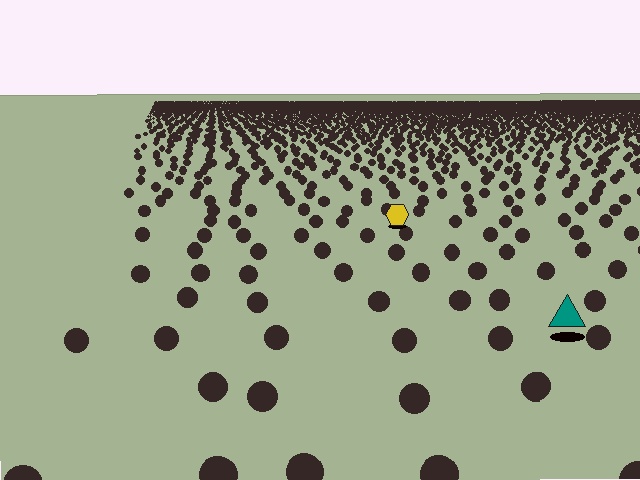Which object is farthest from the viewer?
The yellow hexagon is farthest from the viewer. It appears smaller and the ground texture around it is denser.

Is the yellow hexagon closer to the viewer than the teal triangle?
No. The teal triangle is closer — you can tell from the texture gradient: the ground texture is coarser near it.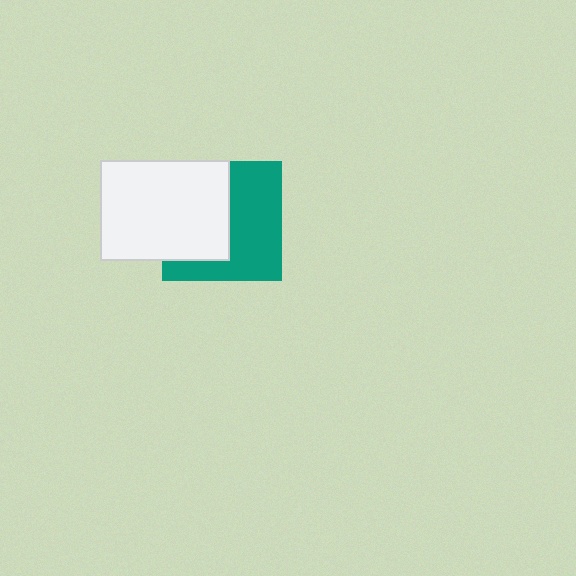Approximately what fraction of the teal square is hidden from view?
Roughly 47% of the teal square is hidden behind the white rectangle.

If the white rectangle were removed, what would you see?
You would see the complete teal square.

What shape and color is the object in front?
The object in front is a white rectangle.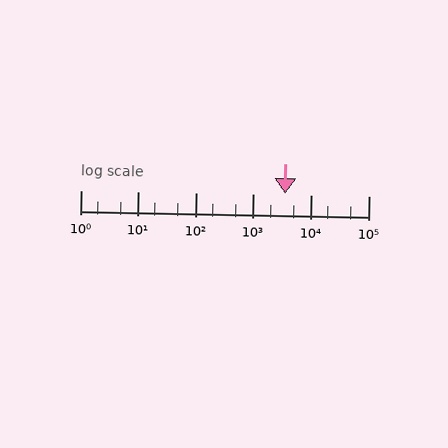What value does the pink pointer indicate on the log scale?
The pointer indicates approximately 3500.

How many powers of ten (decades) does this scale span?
The scale spans 5 decades, from 1 to 100000.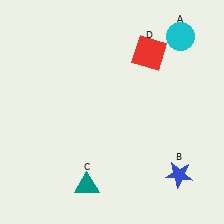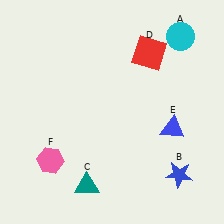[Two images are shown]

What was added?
A blue triangle (E), a pink hexagon (F) were added in Image 2.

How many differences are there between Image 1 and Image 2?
There are 2 differences between the two images.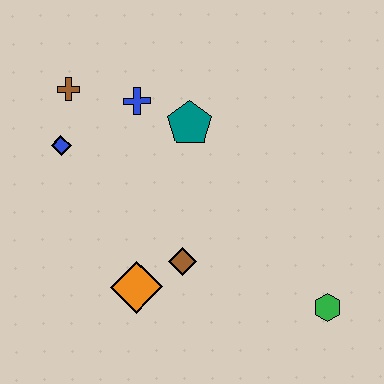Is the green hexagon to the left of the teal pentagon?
No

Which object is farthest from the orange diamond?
The brown cross is farthest from the orange diamond.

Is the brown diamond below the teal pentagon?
Yes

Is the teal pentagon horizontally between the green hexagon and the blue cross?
Yes